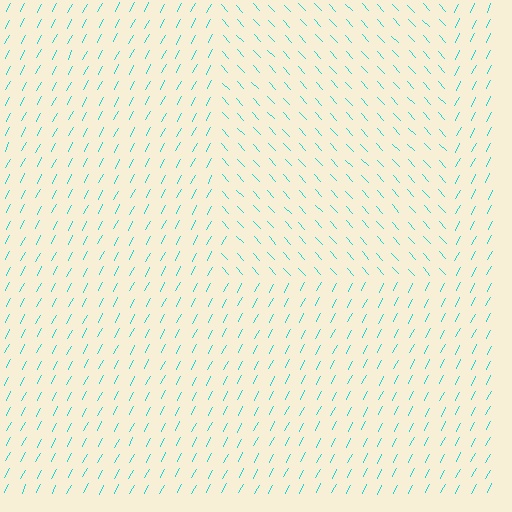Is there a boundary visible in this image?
Yes, there is a texture boundary formed by a change in line orientation.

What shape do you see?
I see a rectangle.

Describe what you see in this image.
The image is filled with small cyan line segments. A rectangle region in the image has lines oriented differently from the surrounding lines, creating a visible texture boundary.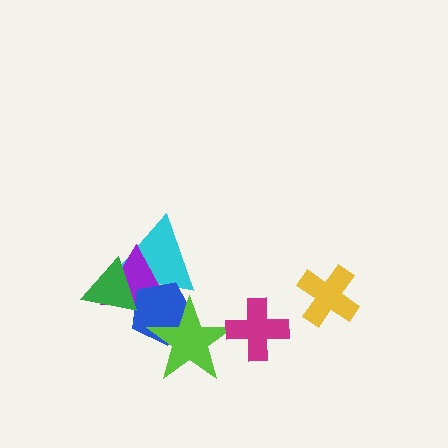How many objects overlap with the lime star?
2 objects overlap with the lime star.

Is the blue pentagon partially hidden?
Yes, it is partially covered by another shape.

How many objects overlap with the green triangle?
3 objects overlap with the green triangle.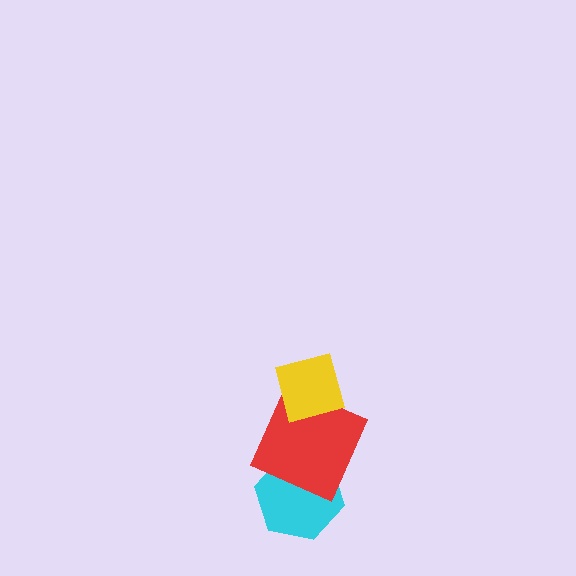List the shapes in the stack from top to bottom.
From top to bottom: the yellow square, the red square, the cyan hexagon.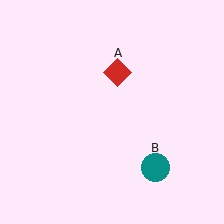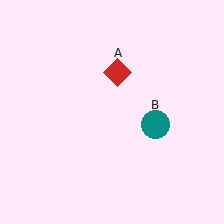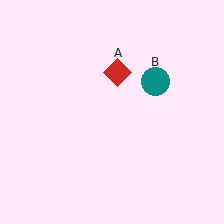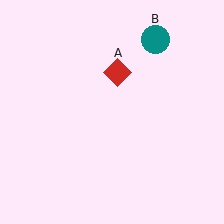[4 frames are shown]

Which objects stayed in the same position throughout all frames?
Red diamond (object A) remained stationary.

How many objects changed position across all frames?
1 object changed position: teal circle (object B).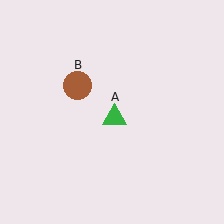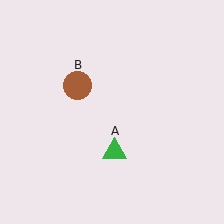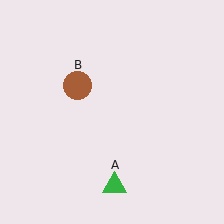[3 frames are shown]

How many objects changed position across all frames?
1 object changed position: green triangle (object A).